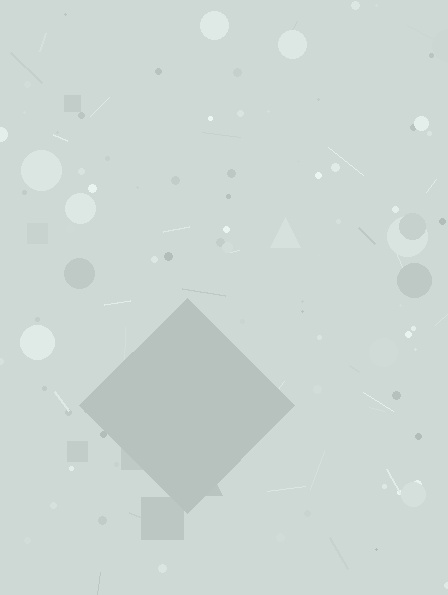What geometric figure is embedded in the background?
A diamond is embedded in the background.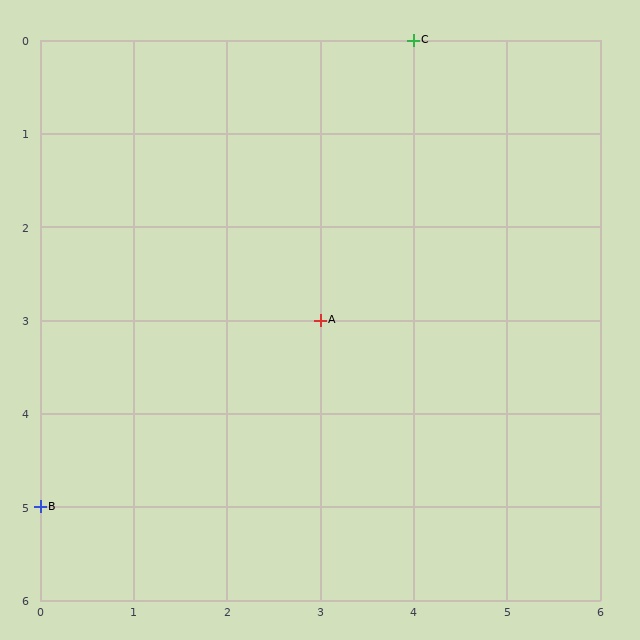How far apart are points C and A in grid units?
Points C and A are 1 column and 3 rows apart (about 3.2 grid units diagonally).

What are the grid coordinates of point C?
Point C is at grid coordinates (4, 0).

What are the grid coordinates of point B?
Point B is at grid coordinates (0, 5).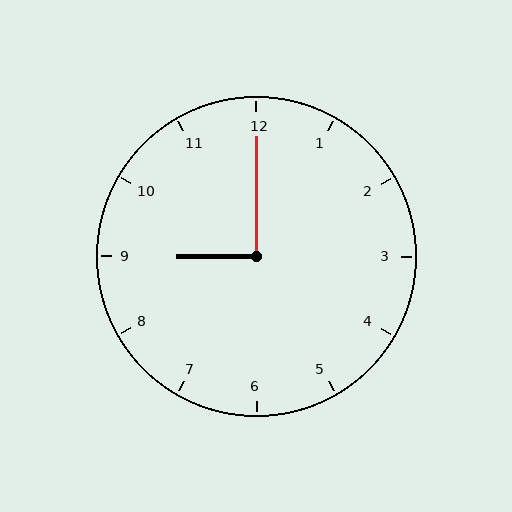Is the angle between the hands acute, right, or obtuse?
It is right.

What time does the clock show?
9:00.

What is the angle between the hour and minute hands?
Approximately 90 degrees.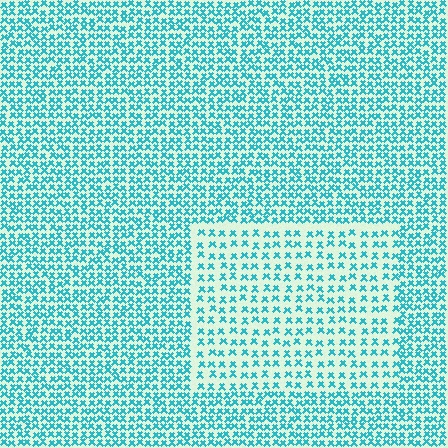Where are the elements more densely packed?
The elements are more densely packed outside the rectangle boundary.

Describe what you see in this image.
The image contains small cyan elements arranged at two different densities. A rectangle-shaped region is visible where the elements are less densely packed than the surrounding area.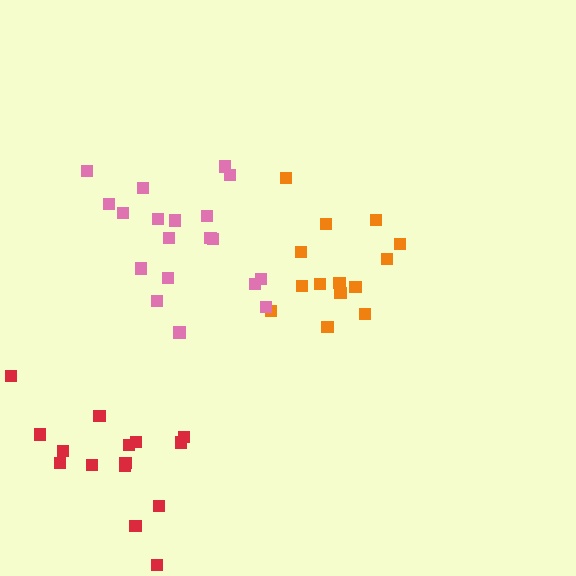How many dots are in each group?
Group 1: 14 dots, Group 2: 19 dots, Group 3: 15 dots (48 total).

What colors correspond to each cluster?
The clusters are colored: orange, pink, red.